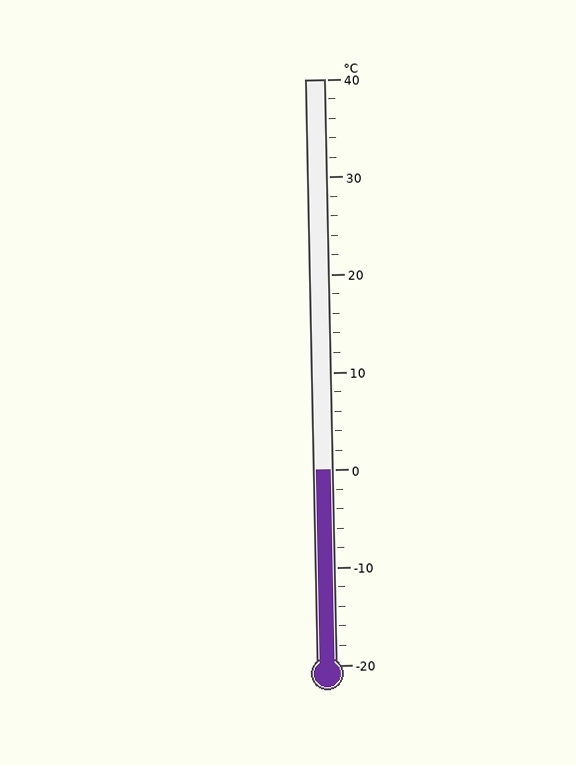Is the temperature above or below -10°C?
The temperature is above -10°C.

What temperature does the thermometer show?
The thermometer shows approximately 0°C.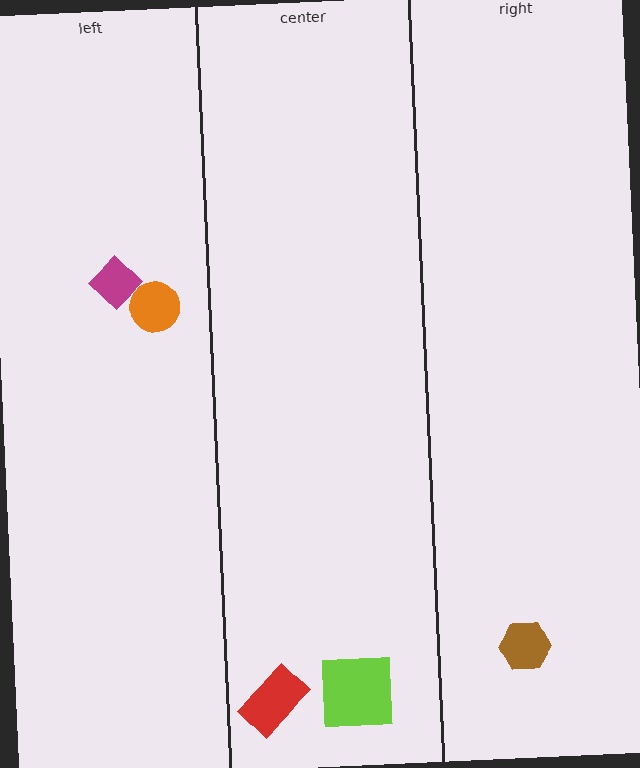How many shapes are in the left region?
2.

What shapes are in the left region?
The magenta diamond, the orange circle.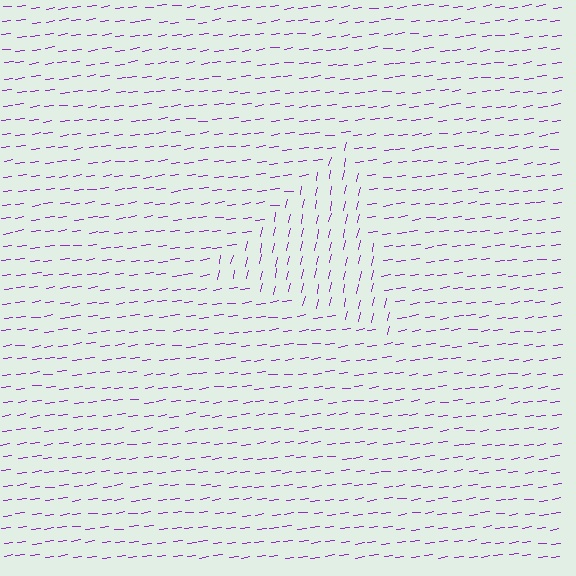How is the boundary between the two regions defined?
The boundary is defined purely by a change in line orientation (approximately 70 degrees difference). All lines are the same color and thickness.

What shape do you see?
I see a triangle.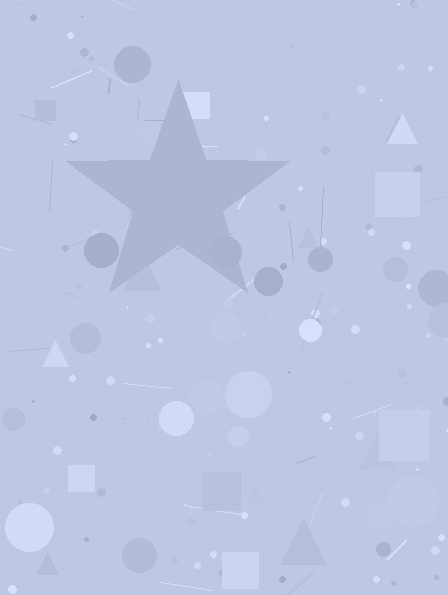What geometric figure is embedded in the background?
A star is embedded in the background.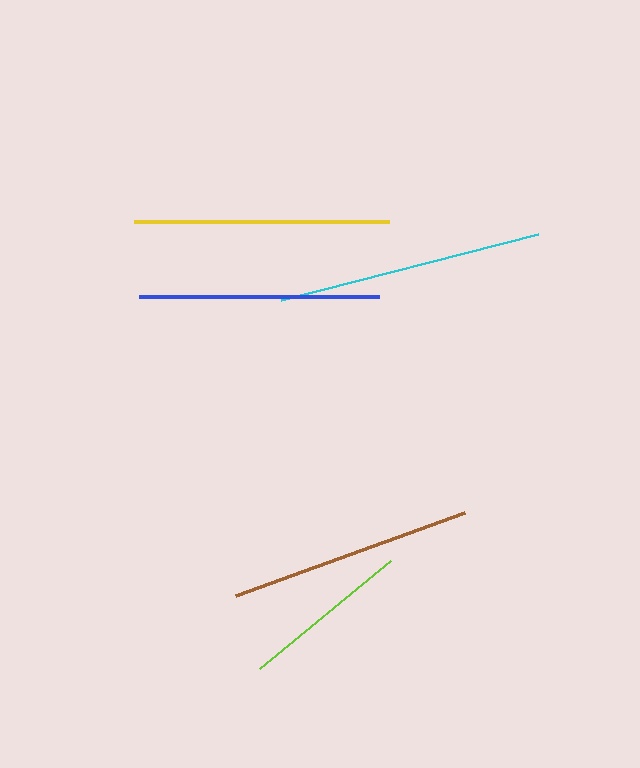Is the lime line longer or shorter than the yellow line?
The yellow line is longer than the lime line.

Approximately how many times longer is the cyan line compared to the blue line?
The cyan line is approximately 1.1 times the length of the blue line.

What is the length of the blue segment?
The blue segment is approximately 239 pixels long.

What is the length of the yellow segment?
The yellow segment is approximately 255 pixels long.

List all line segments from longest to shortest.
From longest to shortest: cyan, yellow, brown, blue, lime.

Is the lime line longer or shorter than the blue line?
The blue line is longer than the lime line.